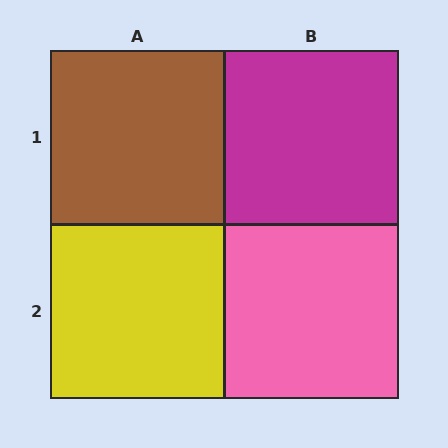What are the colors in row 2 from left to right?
Yellow, pink.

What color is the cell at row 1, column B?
Magenta.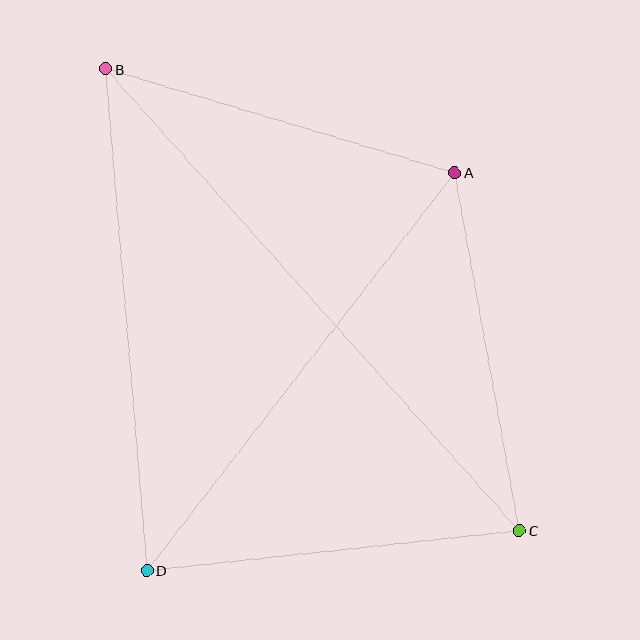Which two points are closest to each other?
Points A and C are closest to each other.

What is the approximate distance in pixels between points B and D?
The distance between B and D is approximately 503 pixels.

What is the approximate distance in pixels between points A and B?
The distance between A and B is approximately 364 pixels.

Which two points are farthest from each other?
Points B and C are farthest from each other.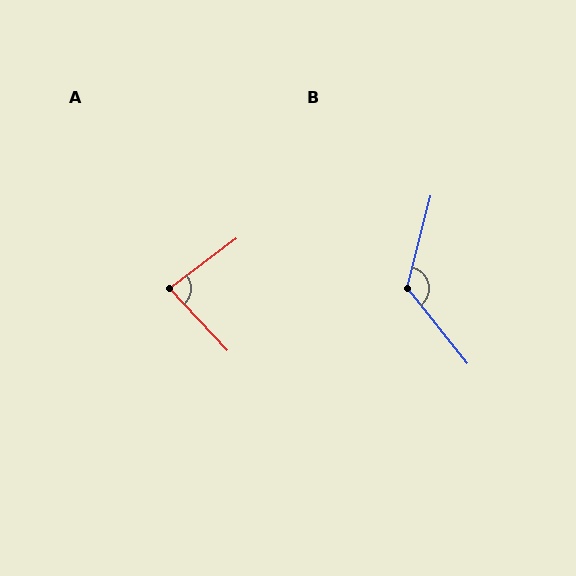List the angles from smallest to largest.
A (84°), B (127°).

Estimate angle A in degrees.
Approximately 84 degrees.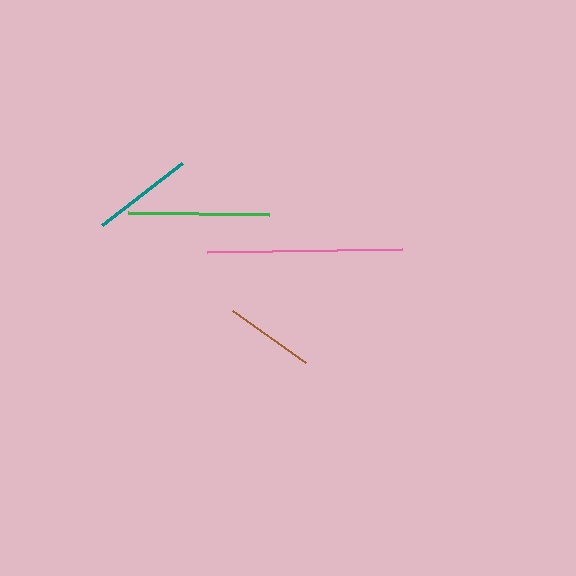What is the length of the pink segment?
The pink segment is approximately 195 pixels long.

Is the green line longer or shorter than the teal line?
The green line is longer than the teal line.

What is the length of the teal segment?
The teal segment is approximately 101 pixels long.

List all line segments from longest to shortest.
From longest to shortest: pink, green, teal, brown.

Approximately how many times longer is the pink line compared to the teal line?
The pink line is approximately 1.9 times the length of the teal line.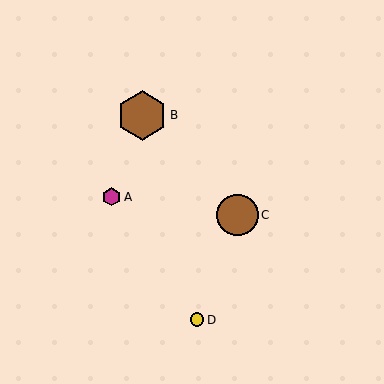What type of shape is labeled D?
Shape D is a yellow circle.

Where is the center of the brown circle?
The center of the brown circle is at (238, 215).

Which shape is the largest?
The brown hexagon (labeled B) is the largest.